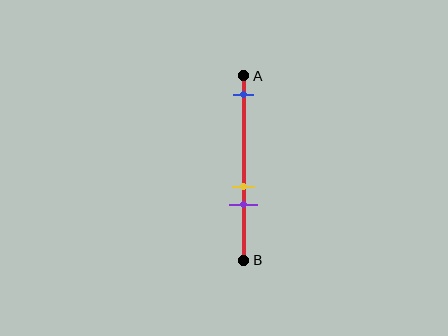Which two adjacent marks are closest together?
The yellow and purple marks are the closest adjacent pair.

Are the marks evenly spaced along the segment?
No, the marks are not evenly spaced.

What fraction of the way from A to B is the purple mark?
The purple mark is approximately 70% (0.7) of the way from A to B.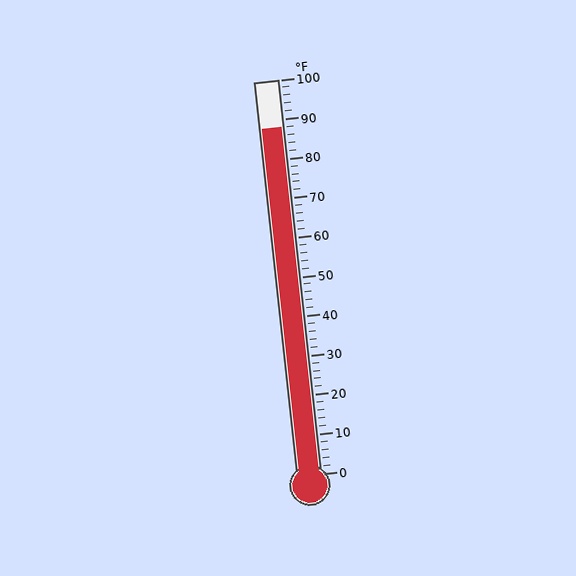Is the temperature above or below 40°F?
The temperature is above 40°F.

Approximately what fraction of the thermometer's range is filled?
The thermometer is filled to approximately 90% of its range.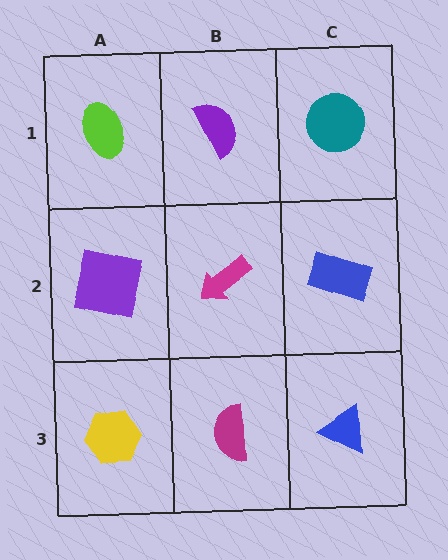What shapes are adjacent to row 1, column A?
A purple square (row 2, column A), a purple semicircle (row 1, column B).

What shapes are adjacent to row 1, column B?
A magenta arrow (row 2, column B), a lime ellipse (row 1, column A), a teal circle (row 1, column C).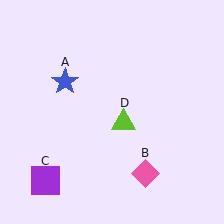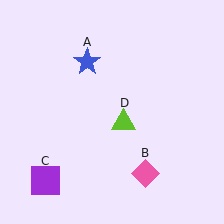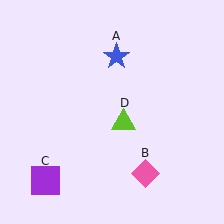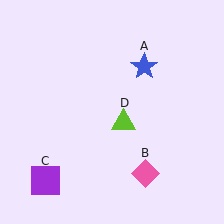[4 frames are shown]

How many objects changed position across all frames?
1 object changed position: blue star (object A).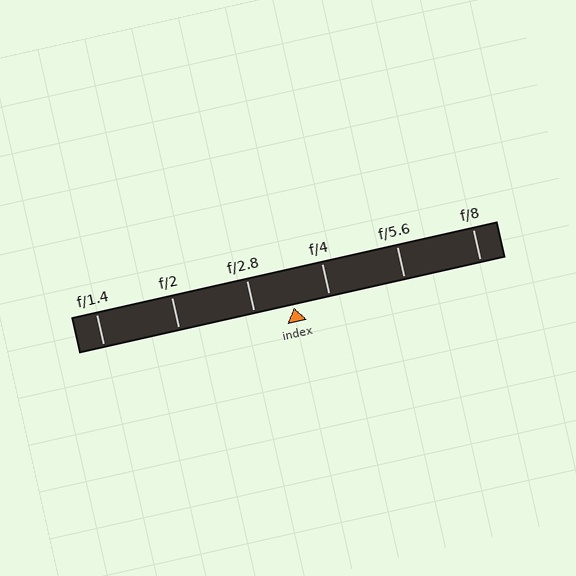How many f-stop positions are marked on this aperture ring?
There are 6 f-stop positions marked.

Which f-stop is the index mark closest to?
The index mark is closest to f/4.